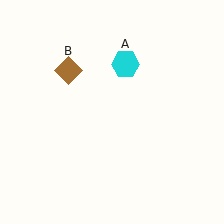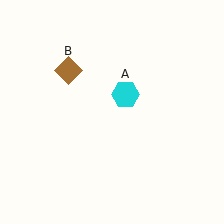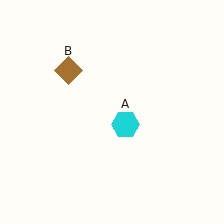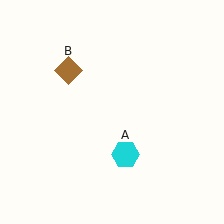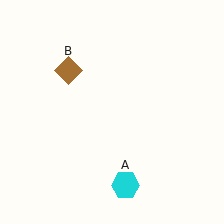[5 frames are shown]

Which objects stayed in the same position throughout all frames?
Brown diamond (object B) remained stationary.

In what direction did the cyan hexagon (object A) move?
The cyan hexagon (object A) moved down.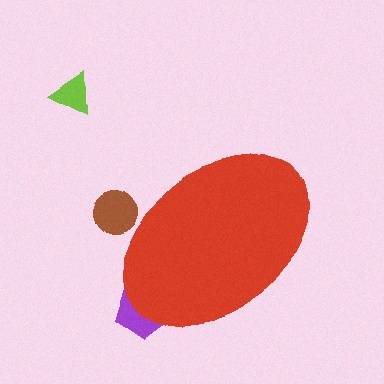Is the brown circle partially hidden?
Yes, the brown circle is partially hidden behind the red ellipse.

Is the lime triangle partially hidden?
No, the lime triangle is fully visible.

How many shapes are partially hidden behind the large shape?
2 shapes are partially hidden.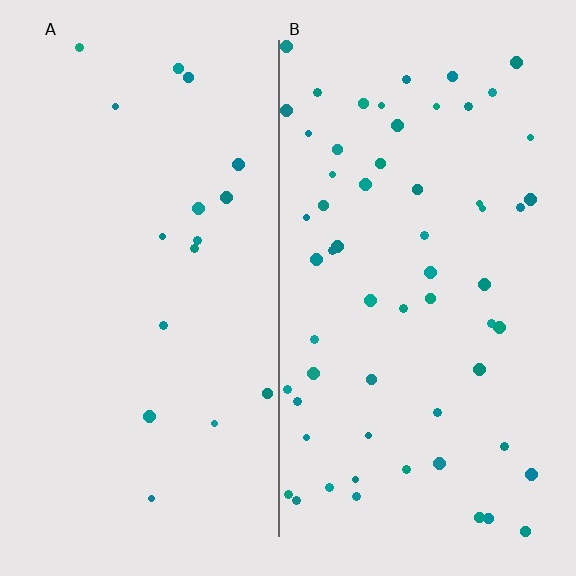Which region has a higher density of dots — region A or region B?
B (the right).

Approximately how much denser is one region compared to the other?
Approximately 3.5× — region B over region A.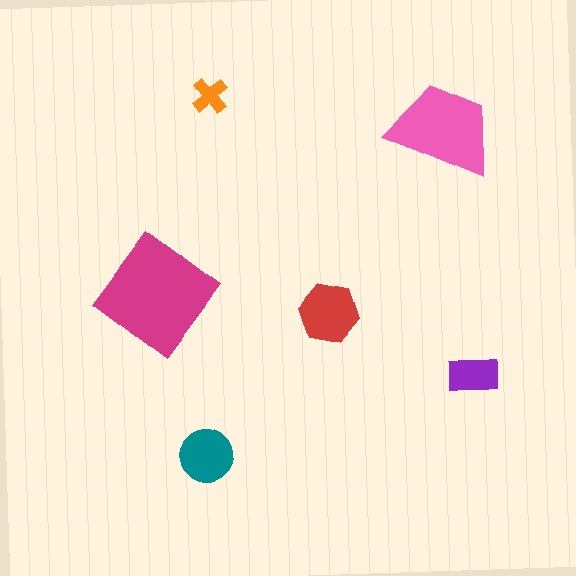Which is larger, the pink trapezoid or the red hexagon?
The pink trapezoid.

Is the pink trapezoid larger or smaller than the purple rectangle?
Larger.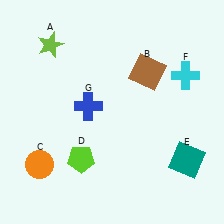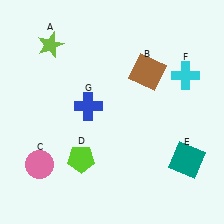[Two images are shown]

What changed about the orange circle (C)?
In Image 1, C is orange. In Image 2, it changed to pink.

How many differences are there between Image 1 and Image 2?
There is 1 difference between the two images.